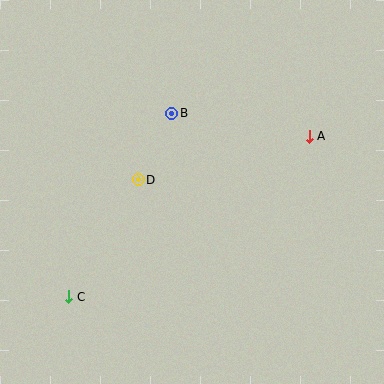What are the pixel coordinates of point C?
Point C is at (69, 297).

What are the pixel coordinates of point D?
Point D is at (138, 180).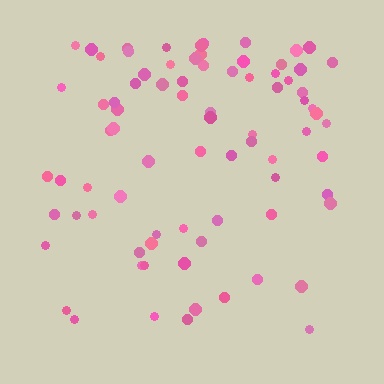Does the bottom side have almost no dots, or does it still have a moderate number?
Still a moderate number, just noticeably fewer than the top.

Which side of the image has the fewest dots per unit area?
The bottom.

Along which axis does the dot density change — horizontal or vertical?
Vertical.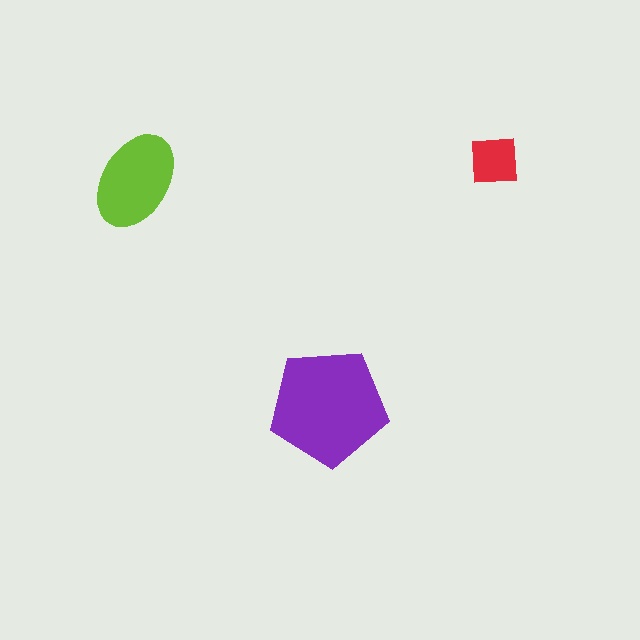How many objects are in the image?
There are 3 objects in the image.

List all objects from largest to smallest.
The purple pentagon, the lime ellipse, the red square.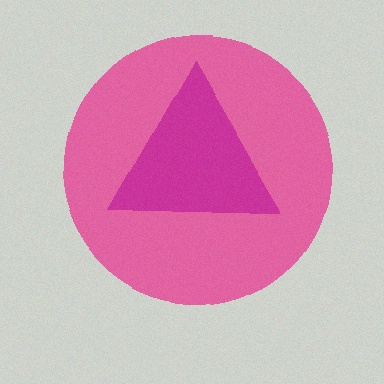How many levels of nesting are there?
2.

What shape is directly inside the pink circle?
The magenta triangle.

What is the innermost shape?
The magenta triangle.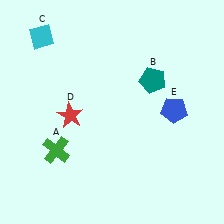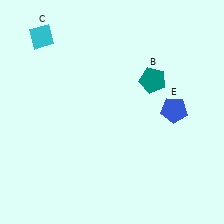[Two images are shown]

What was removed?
The red star (D), the green cross (A) were removed in Image 2.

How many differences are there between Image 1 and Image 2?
There are 2 differences between the two images.